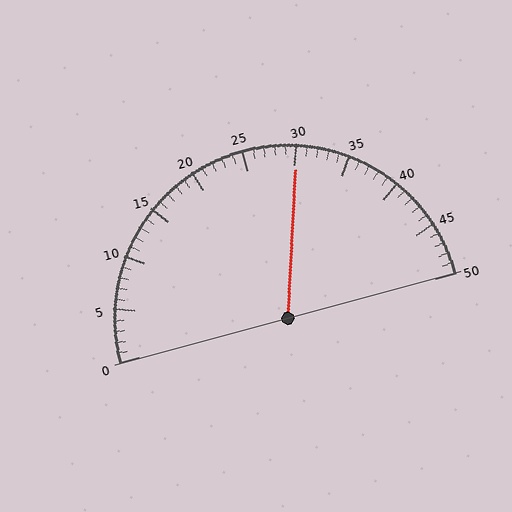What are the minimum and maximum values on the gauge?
The gauge ranges from 0 to 50.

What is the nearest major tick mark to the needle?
The nearest major tick mark is 30.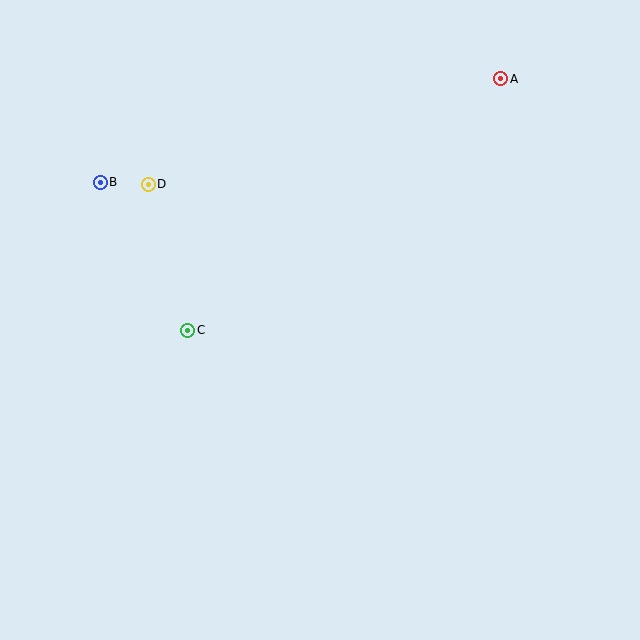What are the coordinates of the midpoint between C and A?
The midpoint between C and A is at (344, 205).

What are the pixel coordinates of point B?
Point B is at (100, 182).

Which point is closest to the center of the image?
Point C at (188, 330) is closest to the center.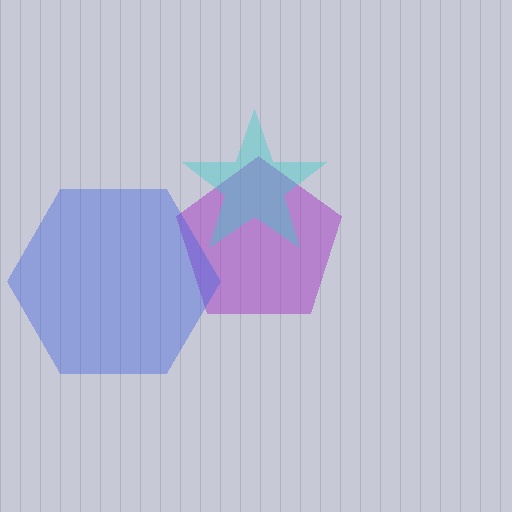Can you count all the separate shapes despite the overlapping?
Yes, there are 3 separate shapes.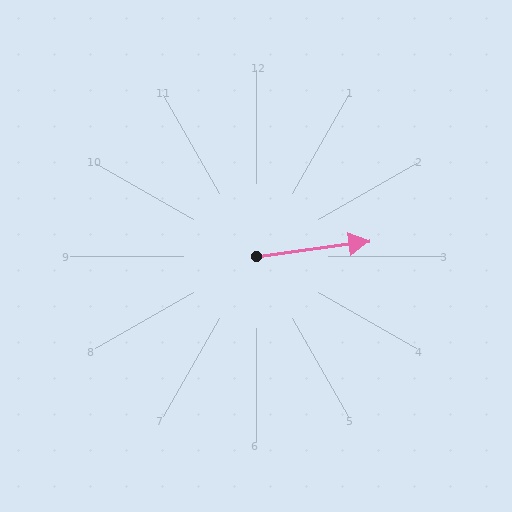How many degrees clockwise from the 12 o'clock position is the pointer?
Approximately 82 degrees.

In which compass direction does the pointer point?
East.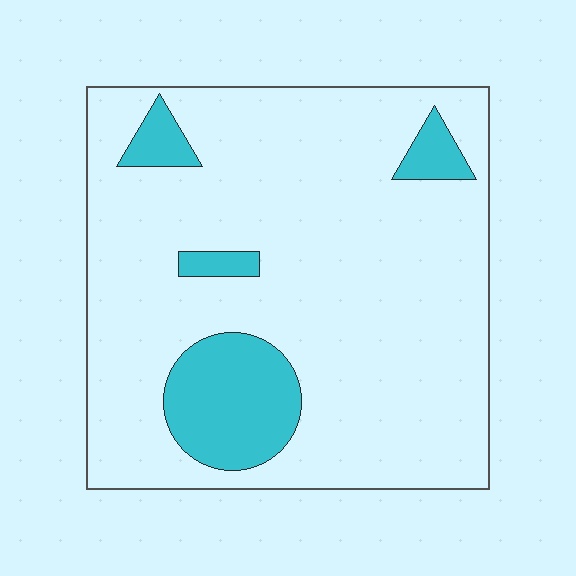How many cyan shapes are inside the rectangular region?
4.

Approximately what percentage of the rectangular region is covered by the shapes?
Approximately 15%.